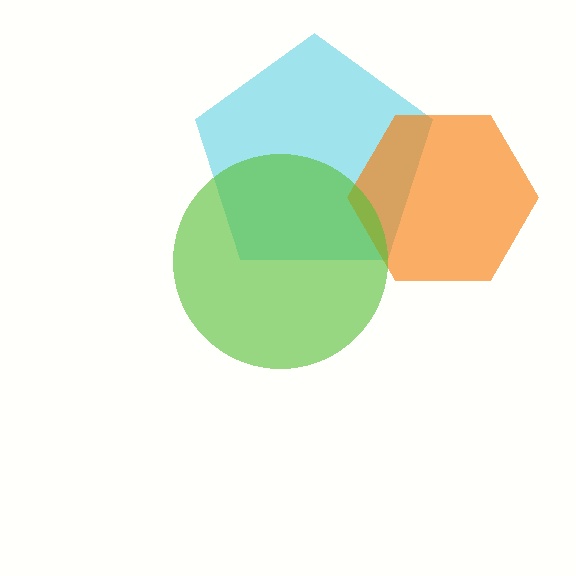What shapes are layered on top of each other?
The layered shapes are: a cyan pentagon, an orange hexagon, a lime circle.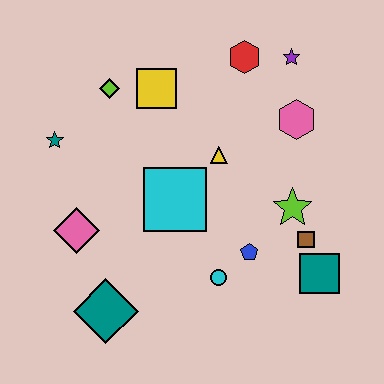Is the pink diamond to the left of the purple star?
Yes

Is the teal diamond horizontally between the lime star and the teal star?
Yes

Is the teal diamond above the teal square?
No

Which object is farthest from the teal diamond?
The purple star is farthest from the teal diamond.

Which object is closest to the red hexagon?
The purple star is closest to the red hexagon.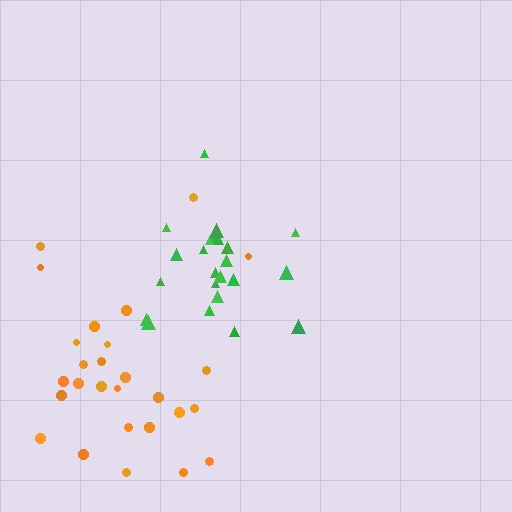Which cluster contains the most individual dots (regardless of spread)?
Orange (27).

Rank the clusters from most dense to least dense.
green, orange.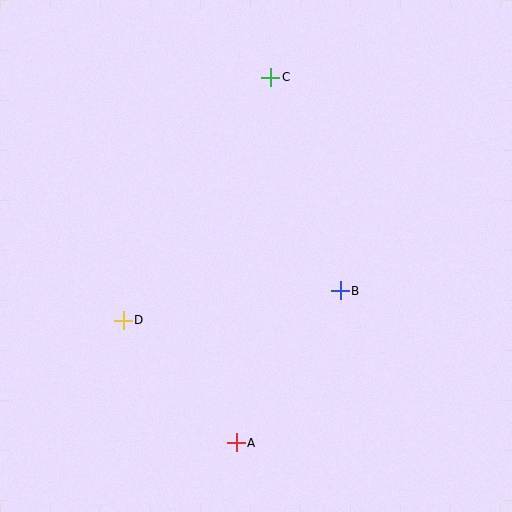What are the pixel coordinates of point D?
Point D is at (123, 320).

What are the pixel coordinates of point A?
Point A is at (236, 443).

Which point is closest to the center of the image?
Point B at (340, 291) is closest to the center.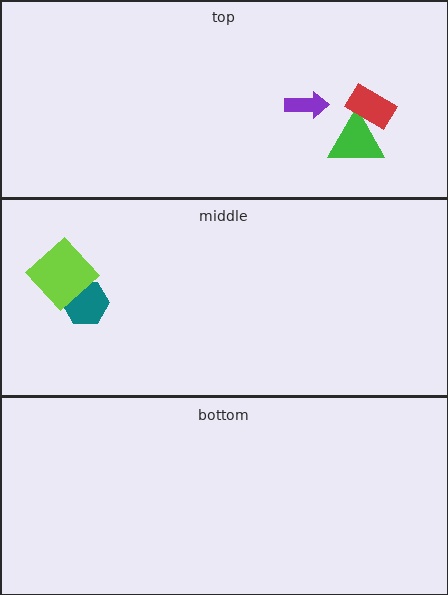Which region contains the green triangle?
The top region.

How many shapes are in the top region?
3.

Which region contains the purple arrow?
The top region.